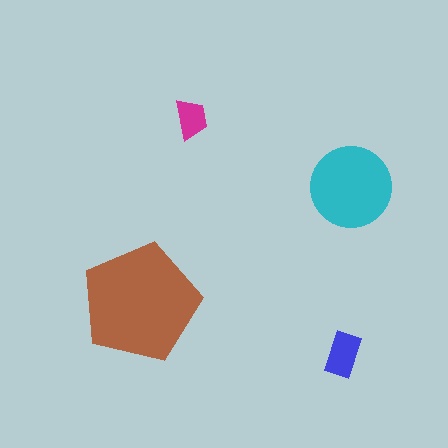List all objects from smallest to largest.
The magenta trapezoid, the blue rectangle, the cyan circle, the brown pentagon.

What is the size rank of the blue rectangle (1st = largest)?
3rd.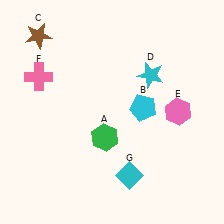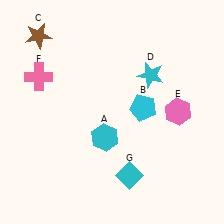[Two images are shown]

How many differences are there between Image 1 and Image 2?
There is 1 difference between the two images.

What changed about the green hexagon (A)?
In Image 1, A is green. In Image 2, it changed to cyan.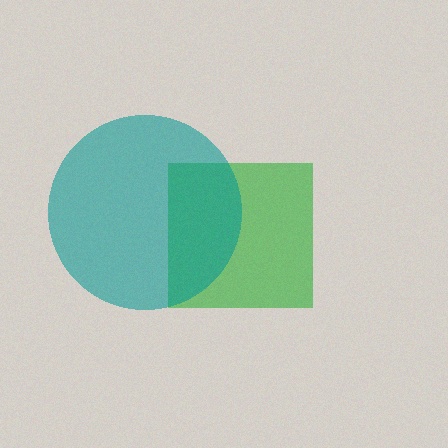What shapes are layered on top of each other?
The layered shapes are: a green square, a teal circle.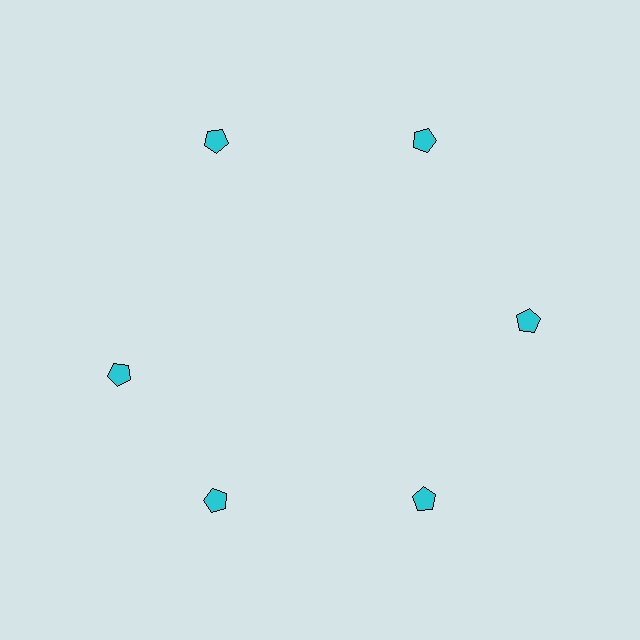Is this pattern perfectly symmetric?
No. The 6 cyan pentagons are arranged in a ring, but one element near the 9 o'clock position is rotated out of alignment along the ring, breaking the 6-fold rotational symmetry.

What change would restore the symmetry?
The symmetry would be restored by rotating it back into even spacing with its neighbors so that all 6 pentagons sit at equal angles and equal distance from the center.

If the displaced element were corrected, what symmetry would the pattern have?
It would have 6-fold rotational symmetry — the pattern would map onto itself every 60 degrees.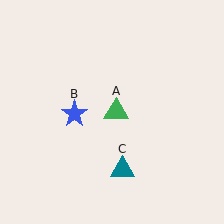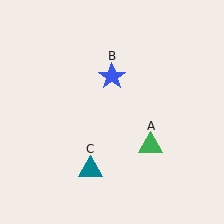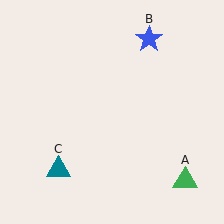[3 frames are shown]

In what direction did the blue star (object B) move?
The blue star (object B) moved up and to the right.